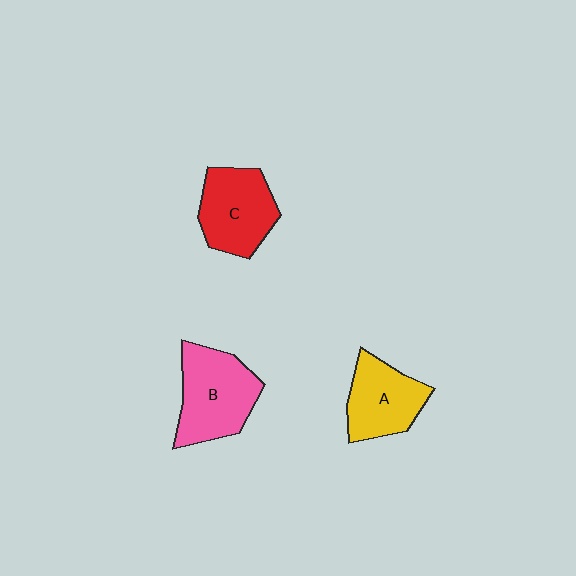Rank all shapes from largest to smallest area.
From largest to smallest: B (pink), C (red), A (yellow).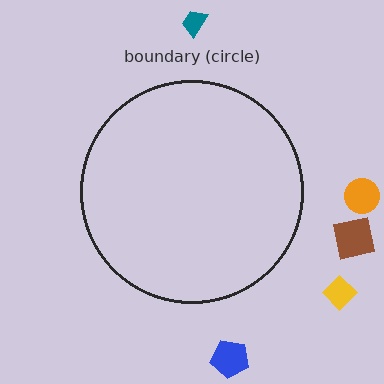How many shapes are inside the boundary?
0 inside, 5 outside.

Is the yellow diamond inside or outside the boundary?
Outside.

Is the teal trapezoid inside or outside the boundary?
Outside.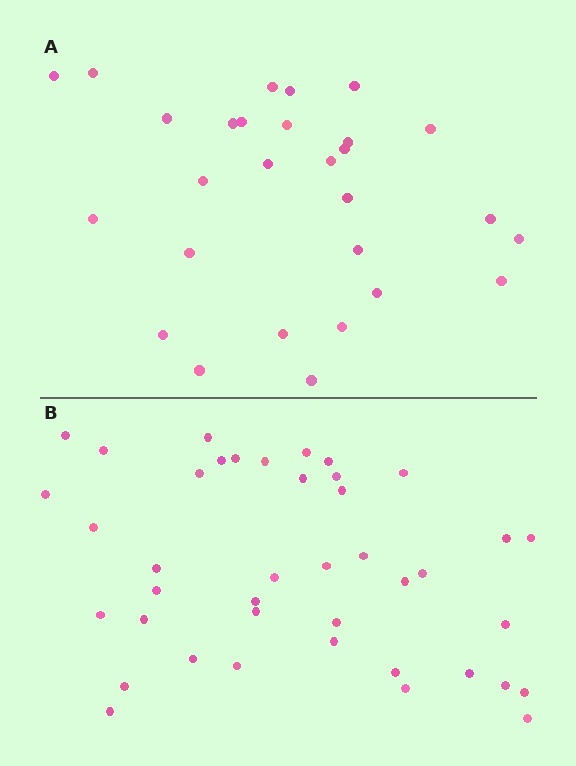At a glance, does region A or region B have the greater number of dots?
Region B (the bottom region) has more dots.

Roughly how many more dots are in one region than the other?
Region B has approximately 15 more dots than region A.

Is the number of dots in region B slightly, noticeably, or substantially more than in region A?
Region B has substantially more. The ratio is roughly 1.5 to 1.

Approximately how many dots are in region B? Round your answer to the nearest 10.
About 40 dots. (The exact count is 41, which rounds to 40.)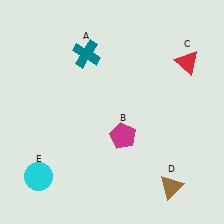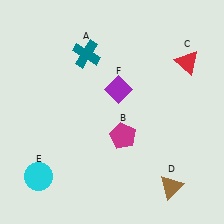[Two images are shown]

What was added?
A purple diamond (F) was added in Image 2.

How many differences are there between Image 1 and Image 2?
There is 1 difference between the two images.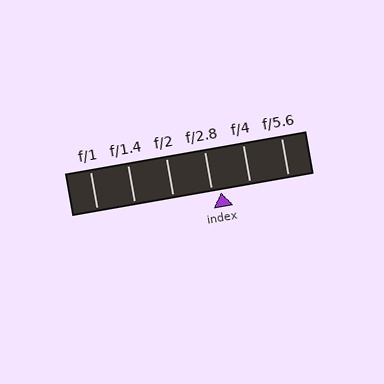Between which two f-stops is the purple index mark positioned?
The index mark is between f/2.8 and f/4.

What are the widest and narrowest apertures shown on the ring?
The widest aperture shown is f/1 and the narrowest is f/5.6.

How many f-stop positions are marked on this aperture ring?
There are 6 f-stop positions marked.